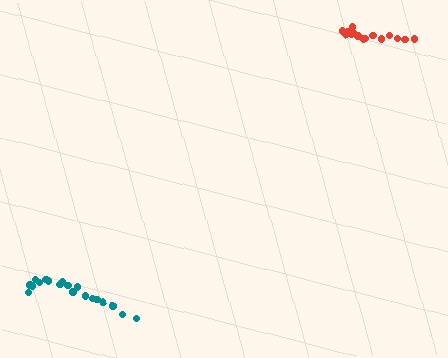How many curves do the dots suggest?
There are 2 distinct paths.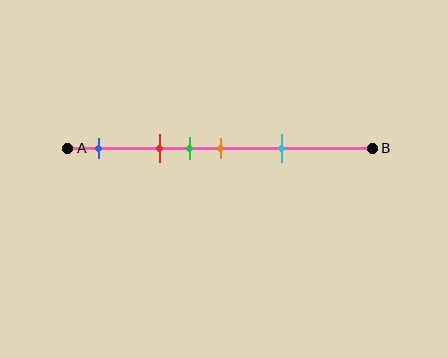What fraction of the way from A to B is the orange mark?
The orange mark is approximately 50% (0.5) of the way from A to B.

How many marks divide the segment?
There are 5 marks dividing the segment.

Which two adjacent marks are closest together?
The green and orange marks are the closest adjacent pair.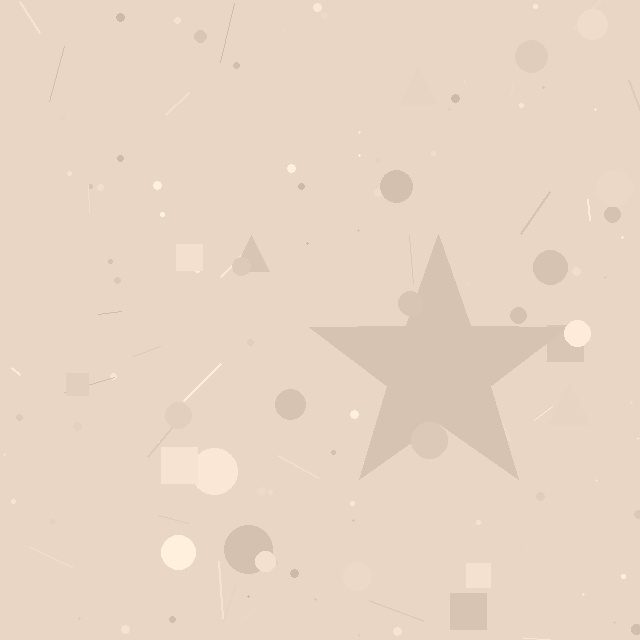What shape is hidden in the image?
A star is hidden in the image.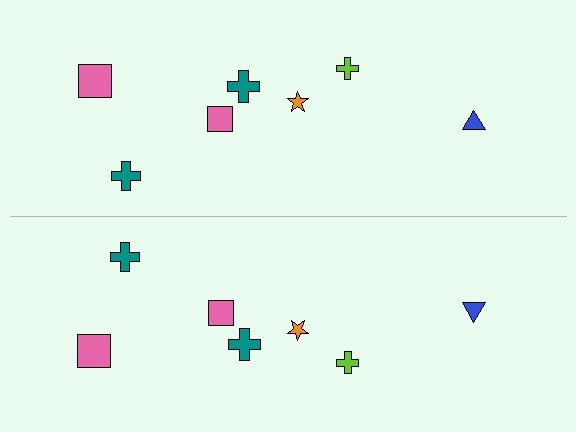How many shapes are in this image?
There are 14 shapes in this image.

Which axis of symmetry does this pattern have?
The pattern has a horizontal axis of symmetry running through the center of the image.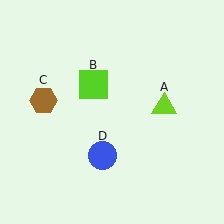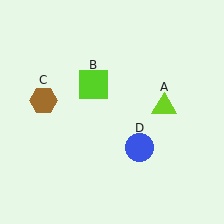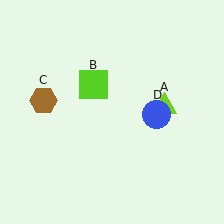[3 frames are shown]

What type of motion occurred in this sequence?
The blue circle (object D) rotated counterclockwise around the center of the scene.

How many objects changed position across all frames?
1 object changed position: blue circle (object D).